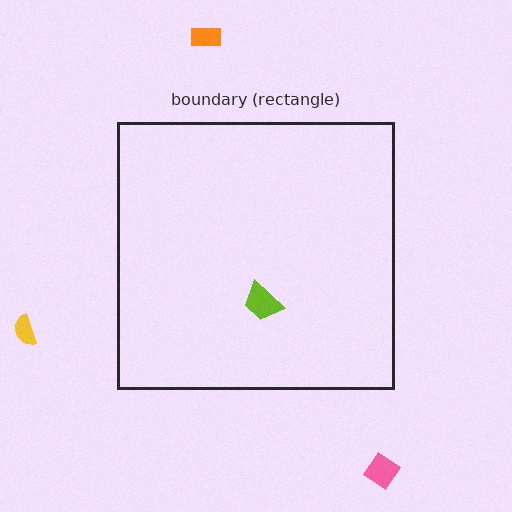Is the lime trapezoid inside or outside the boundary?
Inside.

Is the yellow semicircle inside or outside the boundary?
Outside.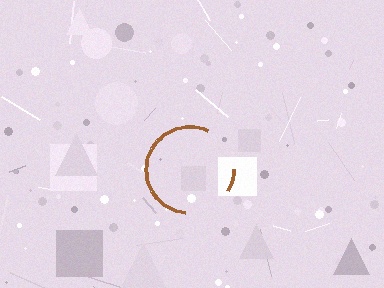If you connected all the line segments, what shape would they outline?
They would outline a circle.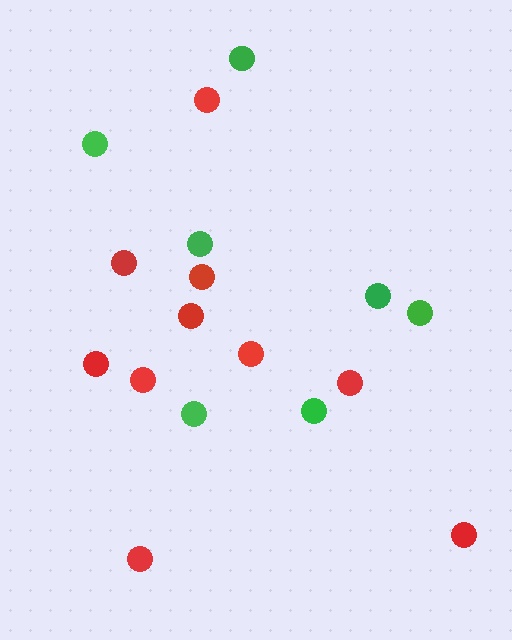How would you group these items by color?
There are 2 groups: one group of red circles (10) and one group of green circles (7).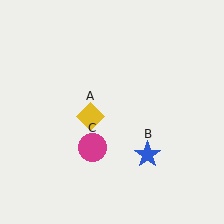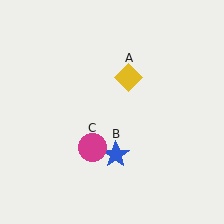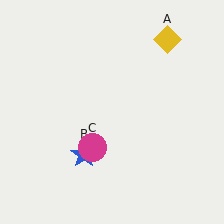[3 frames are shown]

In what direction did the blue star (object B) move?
The blue star (object B) moved left.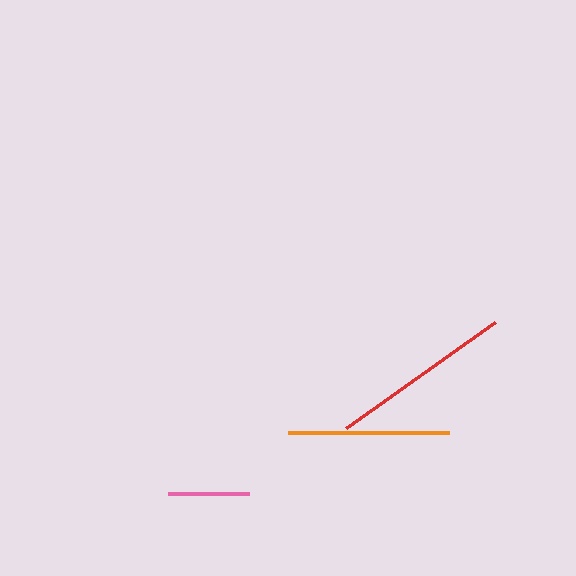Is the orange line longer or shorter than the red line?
The red line is longer than the orange line.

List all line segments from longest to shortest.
From longest to shortest: red, orange, pink.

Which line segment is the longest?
The red line is the longest at approximately 183 pixels.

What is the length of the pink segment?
The pink segment is approximately 81 pixels long.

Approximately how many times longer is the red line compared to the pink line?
The red line is approximately 2.3 times the length of the pink line.